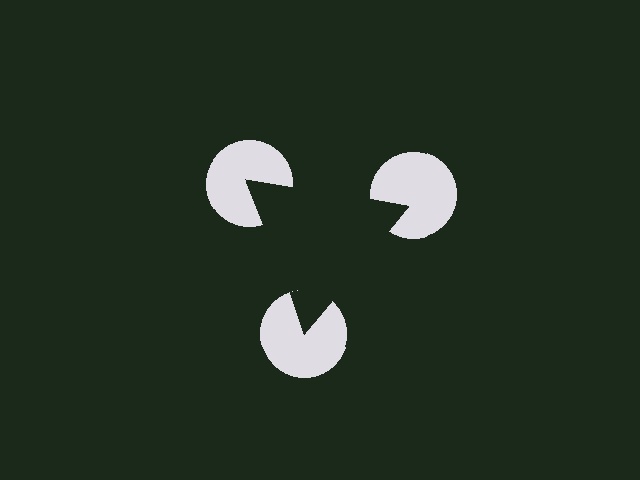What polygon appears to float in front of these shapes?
An illusory triangle — its edges are inferred from the aligned wedge cuts in the pac-man discs, not physically drawn.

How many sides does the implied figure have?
3 sides.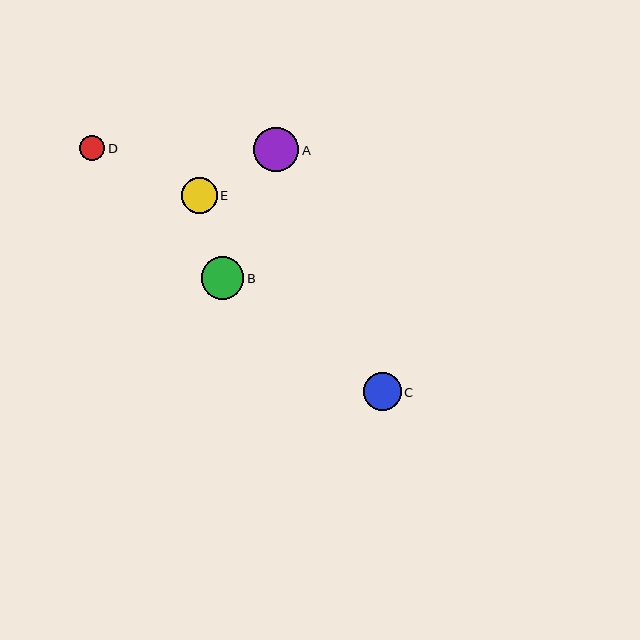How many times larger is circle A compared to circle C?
Circle A is approximately 1.2 times the size of circle C.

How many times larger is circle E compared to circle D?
Circle E is approximately 1.4 times the size of circle D.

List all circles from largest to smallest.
From largest to smallest: A, B, C, E, D.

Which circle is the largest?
Circle A is the largest with a size of approximately 45 pixels.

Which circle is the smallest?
Circle D is the smallest with a size of approximately 25 pixels.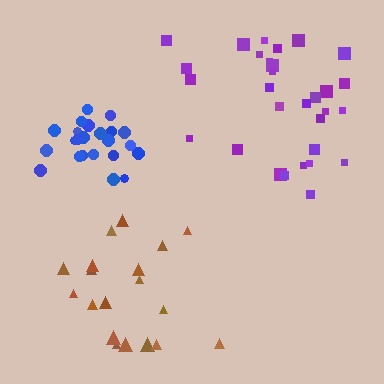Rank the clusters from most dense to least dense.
blue, purple, brown.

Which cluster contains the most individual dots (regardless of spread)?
Purple (30).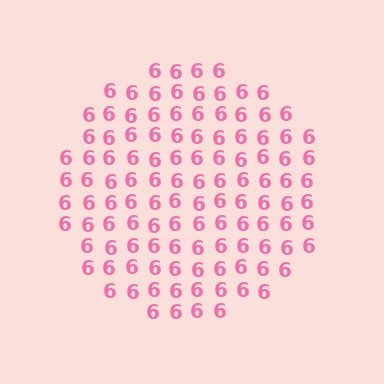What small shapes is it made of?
It is made of small digit 6's.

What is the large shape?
The large shape is a circle.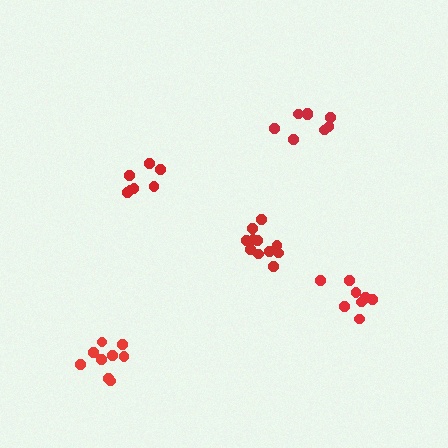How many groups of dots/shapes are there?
There are 5 groups.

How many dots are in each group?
Group 1: 9 dots, Group 2: 7 dots, Group 3: 8 dots, Group 4: 11 dots, Group 5: 8 dots (43 total).